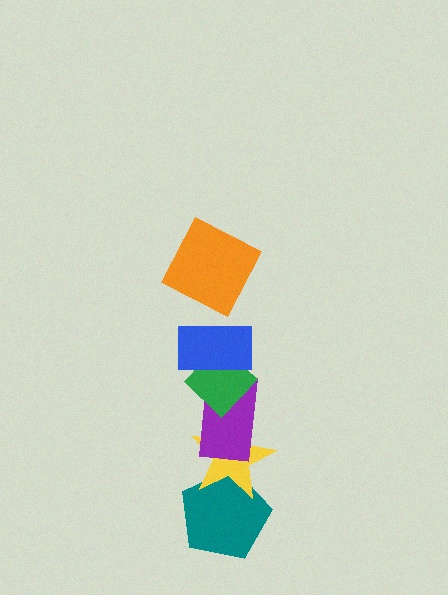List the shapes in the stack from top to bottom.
From top to bottom: the orange square, the blue rectangle, the green diamond, the purple rectangle, the yellow star, the teal pentagon.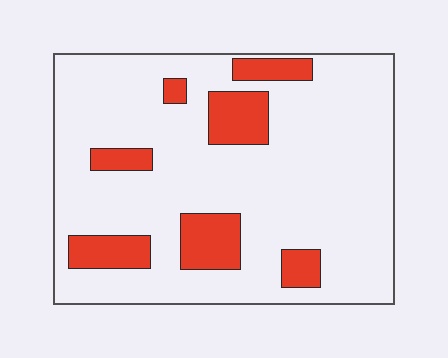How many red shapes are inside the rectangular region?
7.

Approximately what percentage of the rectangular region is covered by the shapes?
Approximately 20%.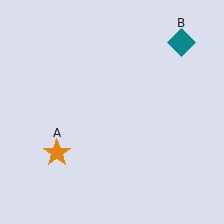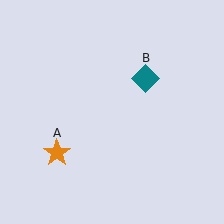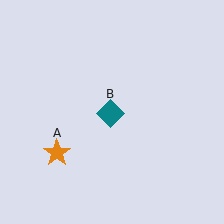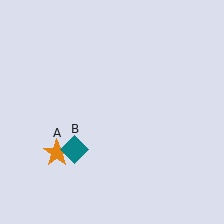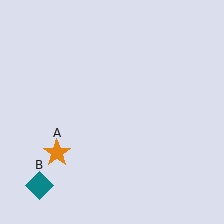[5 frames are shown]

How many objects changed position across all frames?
1 object changed position: teal diamond (object B).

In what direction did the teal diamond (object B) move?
The teal diamond (object B) moved down and to the left.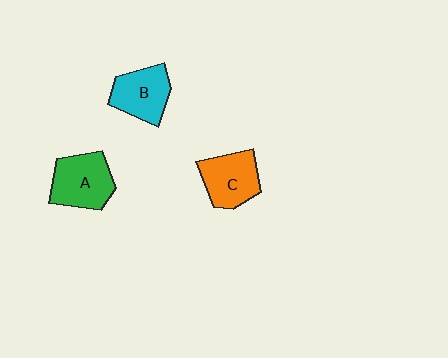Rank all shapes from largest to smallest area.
From largest to smallest: A (green), C (orange), B (cyan).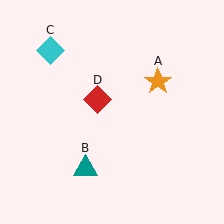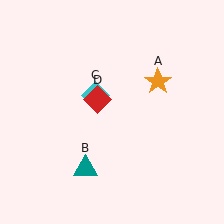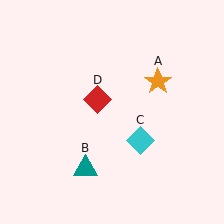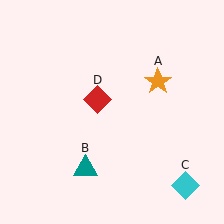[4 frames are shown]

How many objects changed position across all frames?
1 object changed position: cyan diamond (object C).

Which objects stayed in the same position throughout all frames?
Orange star (object A) and teal triangle (object B) and red diamond (object D) remained stationary.